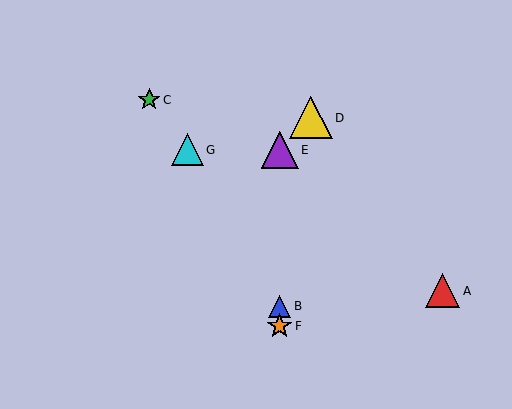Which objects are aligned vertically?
Objects B, E, F are aligned vertically.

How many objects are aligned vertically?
3 objects (B, E, F) are aligned vertically.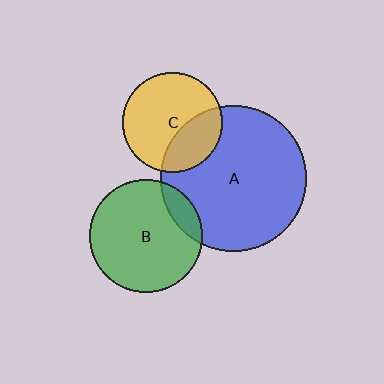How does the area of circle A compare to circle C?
Approximately 2.1 times.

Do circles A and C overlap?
Yes.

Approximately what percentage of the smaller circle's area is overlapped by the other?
Approximately 30%.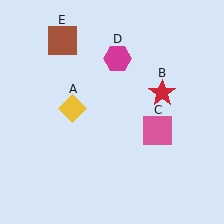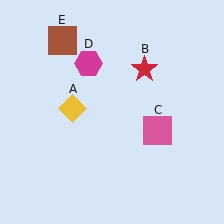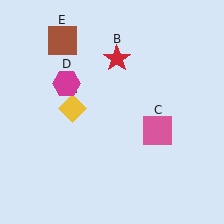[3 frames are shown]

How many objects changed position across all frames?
2 objects changed position: red star (object B), magenta hexagon (object D).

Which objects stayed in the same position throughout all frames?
Yellow diamond (object A) and pink square (object C) and brown square (object E) remained stationary.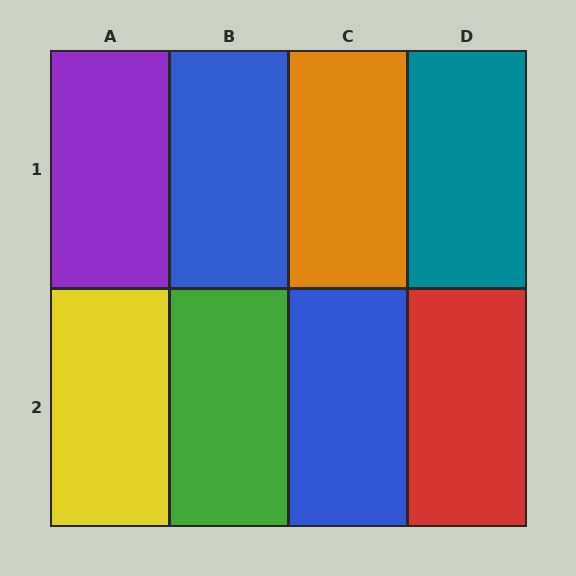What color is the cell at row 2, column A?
Yellow.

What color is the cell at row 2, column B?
Green.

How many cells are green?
1 cell is green.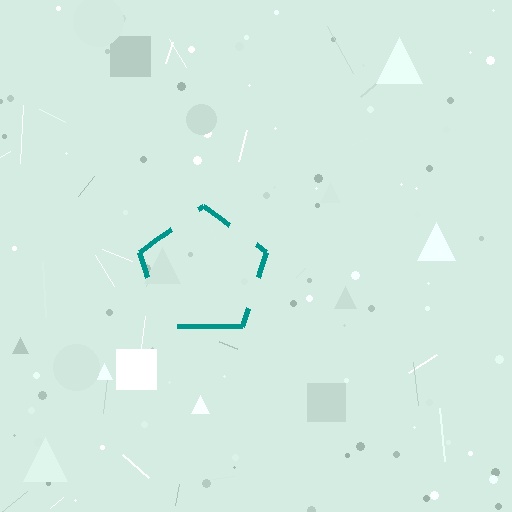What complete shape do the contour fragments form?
The contour fragments form a pentagon.